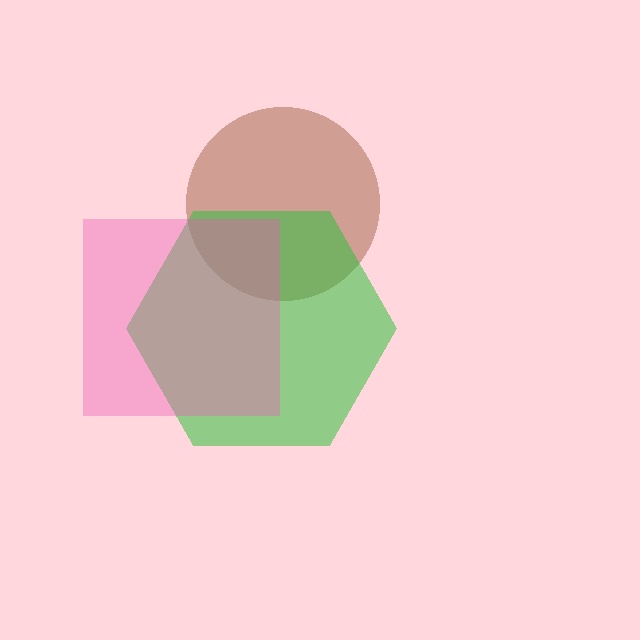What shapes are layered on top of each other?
The layered shapes are: a brown circle, a green hexagon, a pink square.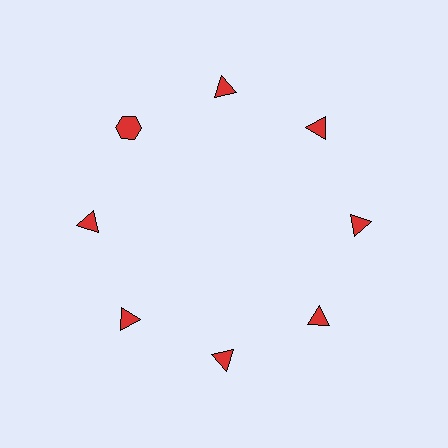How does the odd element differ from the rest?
It has a different shape: hexagon instead of triangle.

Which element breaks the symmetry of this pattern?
The red hexagon at roughly the 10 o'clock position breaks the symmetry. All other shapes are red triangles.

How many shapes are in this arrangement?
There are 8 shapes arranged in a ring pattern.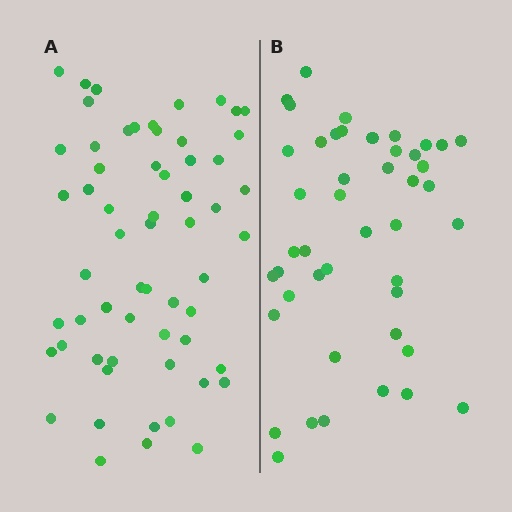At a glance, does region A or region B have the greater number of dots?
Region A (the left region) has more dots.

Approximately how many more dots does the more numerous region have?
Region A has approximately 15 more dots than region B.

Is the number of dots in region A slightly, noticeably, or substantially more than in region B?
Region A has noticeably more, but not dramatically so. The ratio is roughly 1.3 to 1.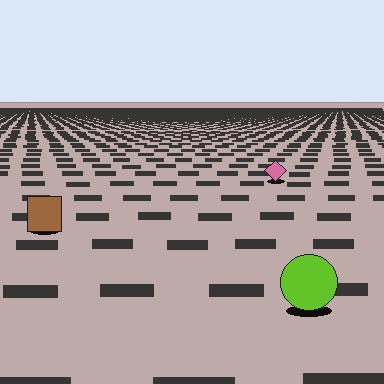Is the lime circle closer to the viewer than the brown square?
Yes. The lime circle is closer — you can tell from the texture gradient: the ground texture is coarser near it.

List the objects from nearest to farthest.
From nearest to farthest: the lime circle, the brown square, the pink diamond.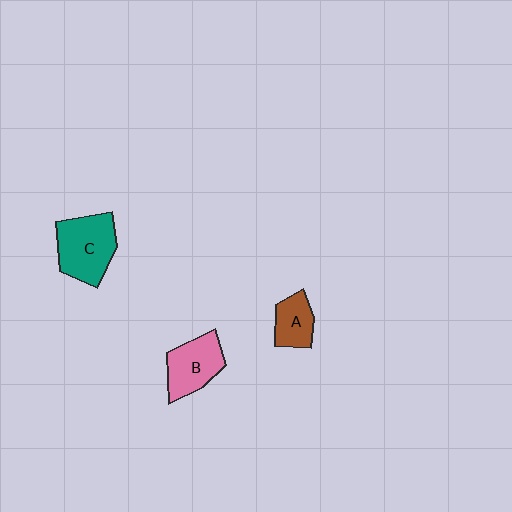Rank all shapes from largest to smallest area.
From largest to smallest: C (teal), B (pink), A (brown).